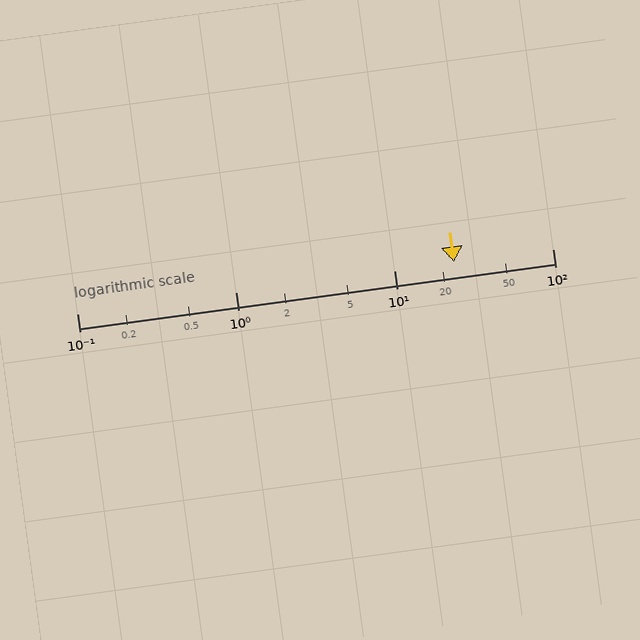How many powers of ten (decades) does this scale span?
The scale spans 3 decades, from 0.1 to 100.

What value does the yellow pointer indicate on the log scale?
The pointer indicates approximately 24.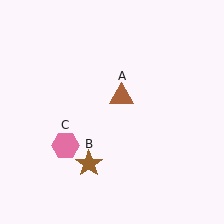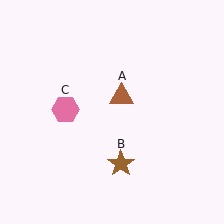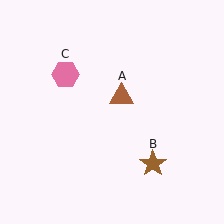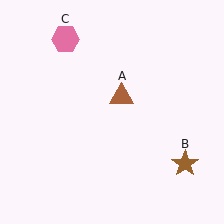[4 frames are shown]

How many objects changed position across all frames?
2 objects changed position: brown star (object B), pink hexagon (object C).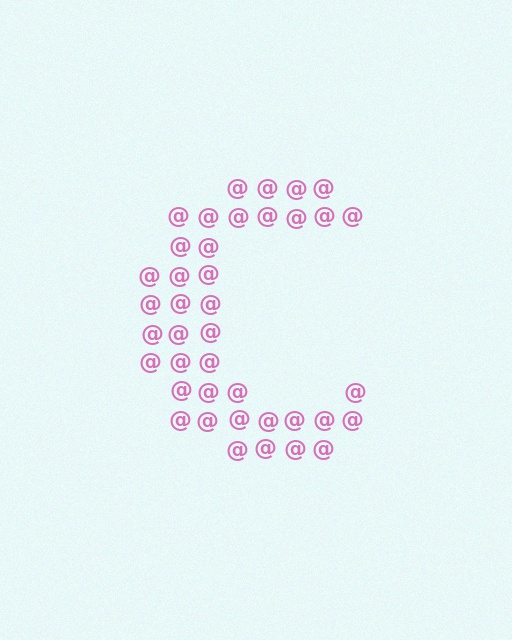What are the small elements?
The small elements are at signs.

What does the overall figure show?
The overall figure shows the letter C.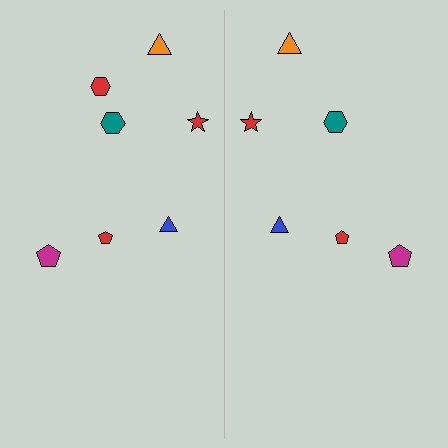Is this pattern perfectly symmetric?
No, the pattern is not perfectly symmetric. A red hexagon is missing from the right side.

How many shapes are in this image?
There are 13 shapes in this image.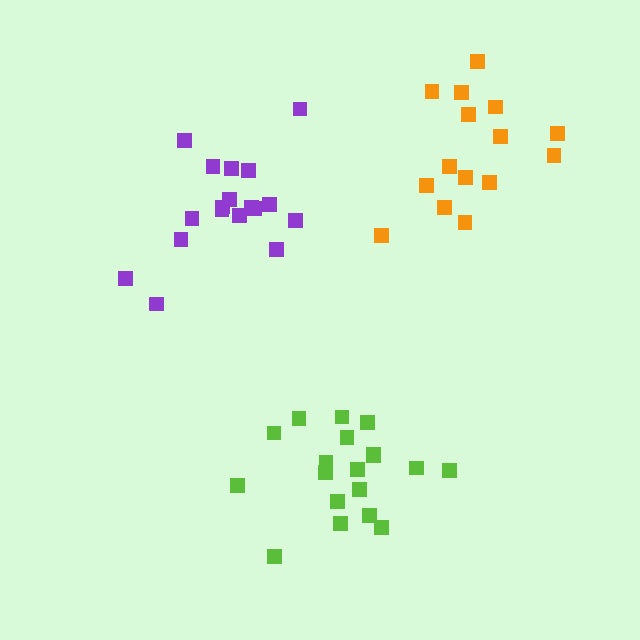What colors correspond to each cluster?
The clusters are colored: orange, purple, lime.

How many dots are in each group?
Group 1: 15 dots, Group 2: 18 dots, Group 3: 19 dots (52 total).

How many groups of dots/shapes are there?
There are 3 groups.